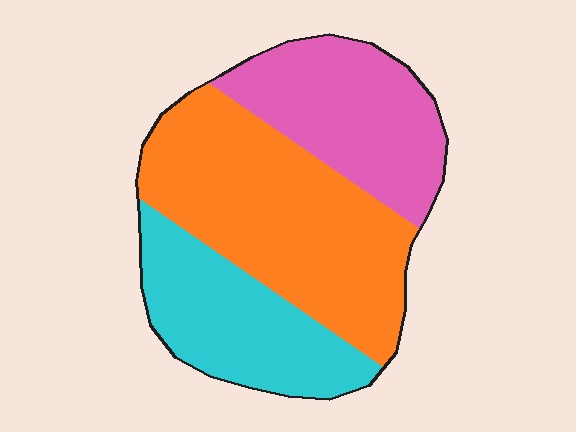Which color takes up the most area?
Orange, at roughly 45%.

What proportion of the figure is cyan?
Cyan takes up about one quarter (1/4) of the figure.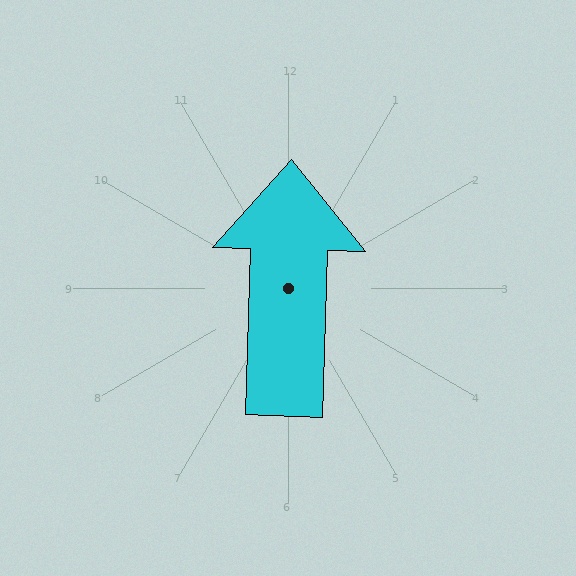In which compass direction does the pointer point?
North.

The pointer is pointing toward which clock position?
Roughly 12 o'clock.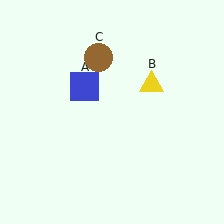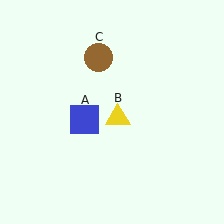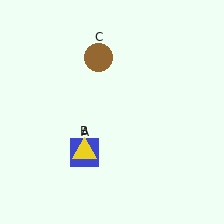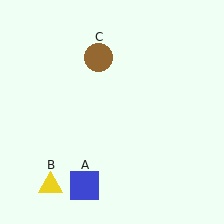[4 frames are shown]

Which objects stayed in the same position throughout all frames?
Brown circle (object C) remained stationary.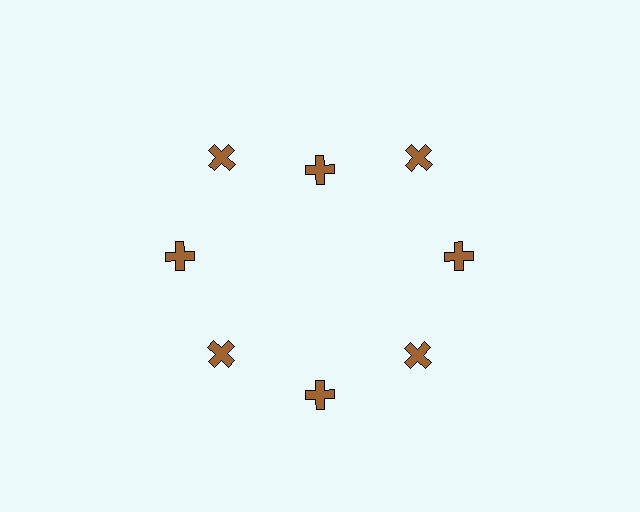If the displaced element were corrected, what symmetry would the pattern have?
It would have 8-fold rotational symmetry — the pattern would map onto itself every 45 degrees.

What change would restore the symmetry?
The symmetry would be restored by moving it outward, back onto the ring so that all 8 crosses sit at equal angles and equal distance from the center.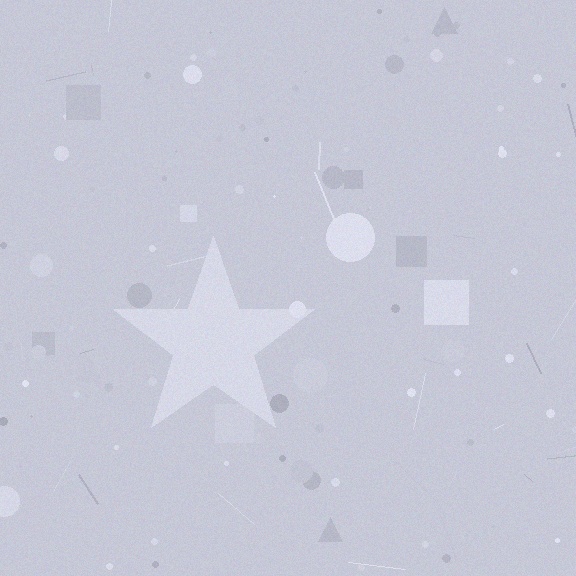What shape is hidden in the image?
A star is hidden in the image.